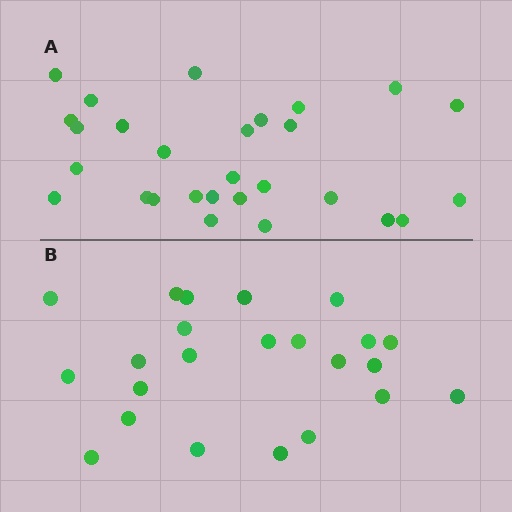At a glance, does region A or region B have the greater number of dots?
Region A (the top region) has more dots.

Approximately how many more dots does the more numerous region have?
Region A has about 5 more dots than region B.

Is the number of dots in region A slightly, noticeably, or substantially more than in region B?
Region A has only slightly more — the two regions are fairly close. The ratio is roughly 1.2 to 1.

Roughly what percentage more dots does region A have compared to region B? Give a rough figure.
About 20% more.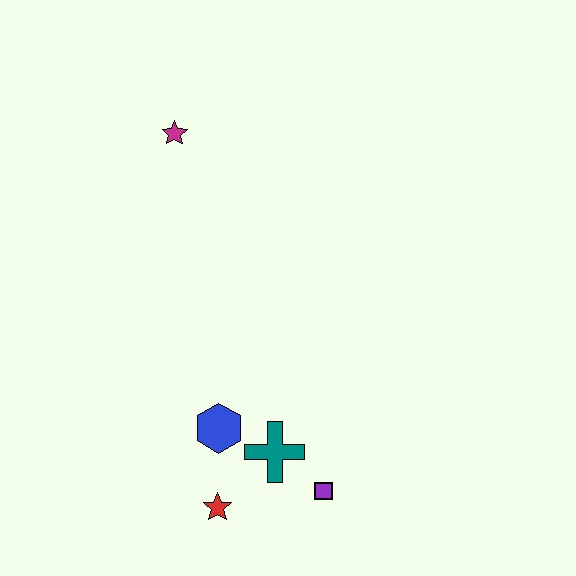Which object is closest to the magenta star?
The blue hexagon is closest to the magenta star.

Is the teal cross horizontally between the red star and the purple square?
Yes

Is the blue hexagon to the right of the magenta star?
Yes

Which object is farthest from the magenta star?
The purple square is farthest from the magenta star.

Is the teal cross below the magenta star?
Yes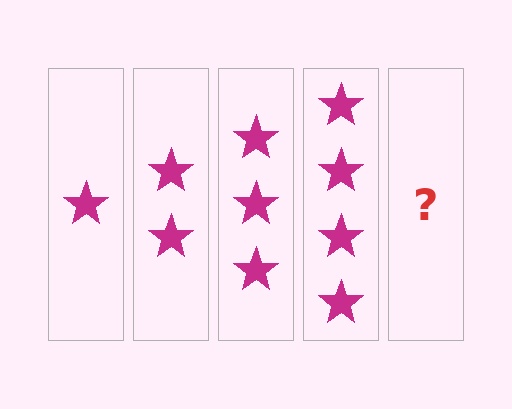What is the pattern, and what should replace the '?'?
The pattern is that each step adds one more star. The '?' should be 5 stars.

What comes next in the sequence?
The next element should be 5 stars.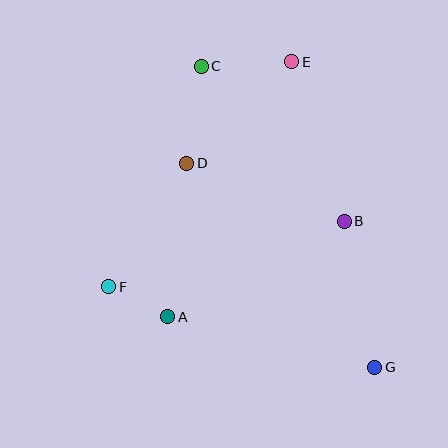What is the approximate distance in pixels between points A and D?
The distance between A and D is approximately 155 pixels.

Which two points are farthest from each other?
Points C and G are farthest from each other.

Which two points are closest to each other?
Points A and F are closest to each other.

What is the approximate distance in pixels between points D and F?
The distance between D and F is approximately 146 pixels.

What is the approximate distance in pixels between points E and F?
The distance between E and F is approximately 290 pixels.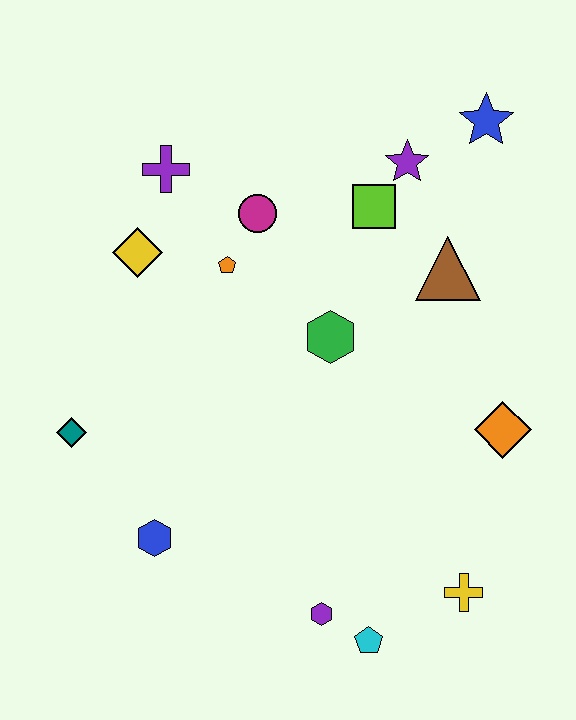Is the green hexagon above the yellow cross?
Yes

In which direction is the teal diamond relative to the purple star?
The teal diamond is to the left of the purple star.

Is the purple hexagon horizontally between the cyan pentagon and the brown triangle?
No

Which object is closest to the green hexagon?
The orange pentagon is closest to the green hexagon.